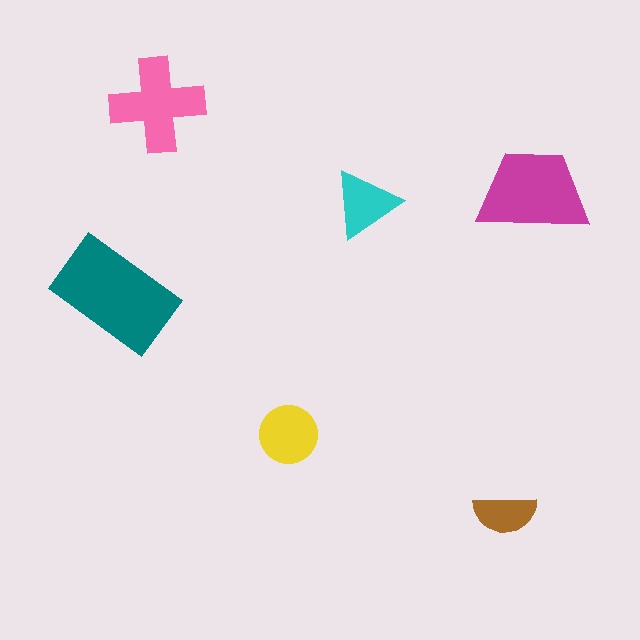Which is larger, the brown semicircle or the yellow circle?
The yellow circle.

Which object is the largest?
The teal rectangle.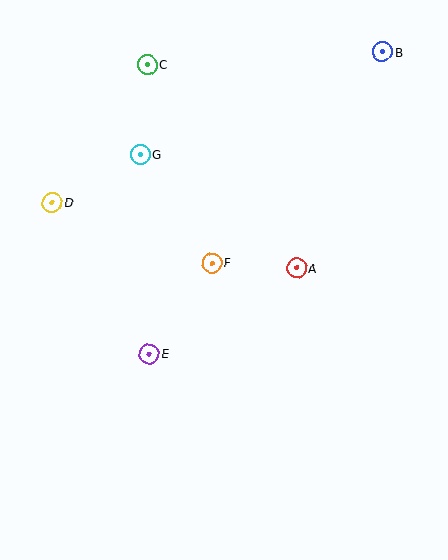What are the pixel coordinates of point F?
Point F is at (212, 263).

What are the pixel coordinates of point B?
Point B is at (382, 52).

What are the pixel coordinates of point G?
Point G is at (140, 155).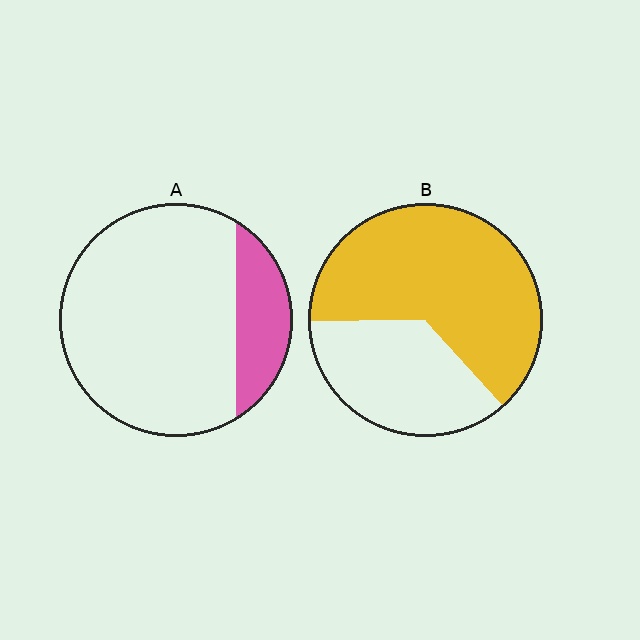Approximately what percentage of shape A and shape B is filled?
A is approximately 20% and B is approximately 65%.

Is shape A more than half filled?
No.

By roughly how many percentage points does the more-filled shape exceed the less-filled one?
By roughly 45 percentage points (B over A).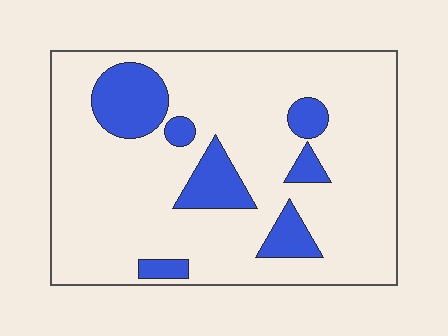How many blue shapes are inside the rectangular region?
7.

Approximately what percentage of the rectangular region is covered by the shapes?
Approximately 15%.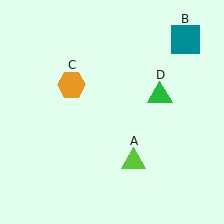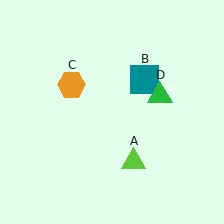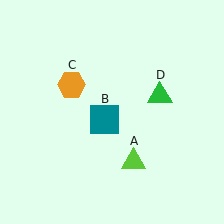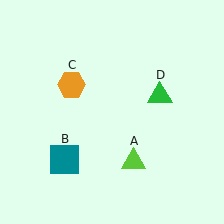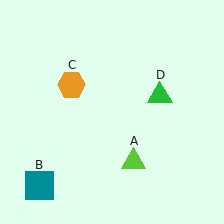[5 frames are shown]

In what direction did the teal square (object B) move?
The teal square (object B) moved down and to the left.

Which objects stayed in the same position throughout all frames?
Lime triangle (object A) and orange hexagon (object C) and green triangle (object D) remained stationary.